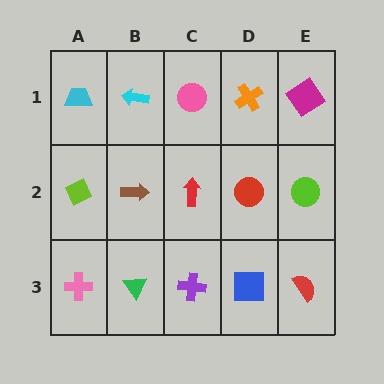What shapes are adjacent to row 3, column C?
A red arrow (row 2, column C), a green triangle (row 3, column B), a blue square (row 3, column D).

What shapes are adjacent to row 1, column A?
A lime diamond (row 2, column A), a cyan arrow (row 1, column B).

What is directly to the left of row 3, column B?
A pink cross.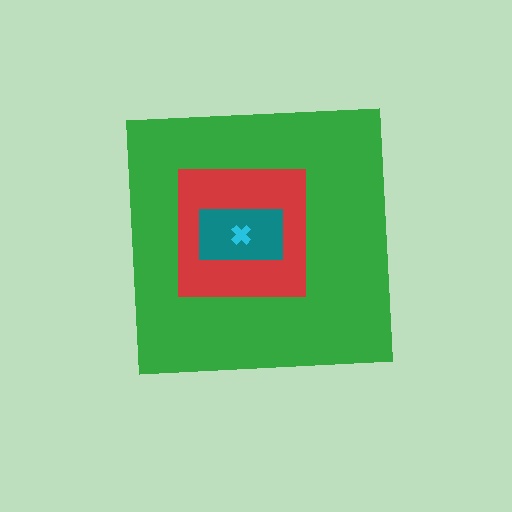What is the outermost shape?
The green square.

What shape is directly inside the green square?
The red square.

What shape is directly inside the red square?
The teal rectangle.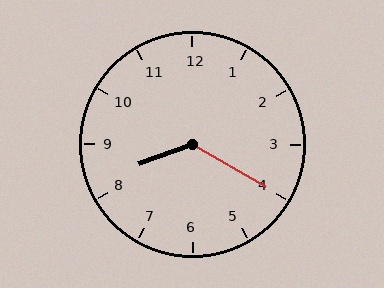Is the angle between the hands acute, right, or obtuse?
It is obtuse.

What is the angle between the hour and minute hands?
Approximately 130 degrees.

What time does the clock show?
8:20.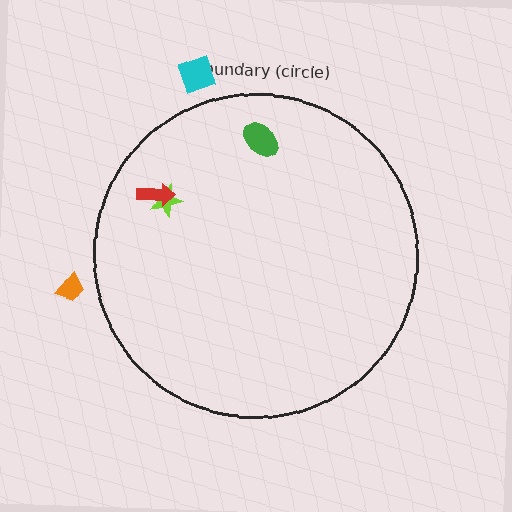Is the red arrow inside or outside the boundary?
Inside.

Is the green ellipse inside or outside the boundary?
Inside.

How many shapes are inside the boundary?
3 inside, 2 outside.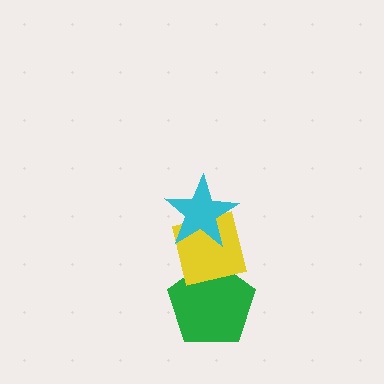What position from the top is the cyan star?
The cyan star is 1st from the top.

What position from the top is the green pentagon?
The green pentagon is 3rd from the top.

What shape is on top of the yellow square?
The cyan star is on top of the yellow square.